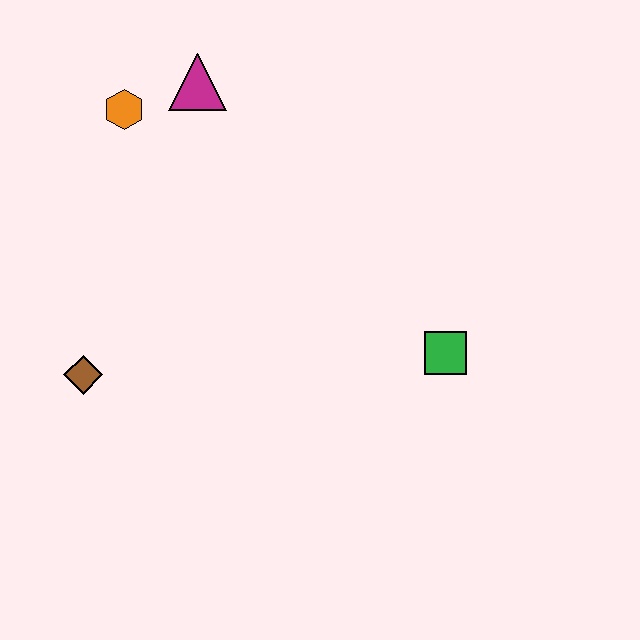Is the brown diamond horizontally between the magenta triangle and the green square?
No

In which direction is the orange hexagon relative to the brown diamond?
The orange hexagon is above the brown diamond.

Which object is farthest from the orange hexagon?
The green square is farthest from the orange hexagon.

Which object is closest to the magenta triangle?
The orange hexagon is closest to the magenta triangle.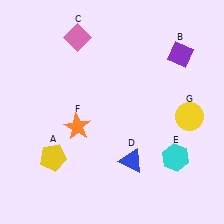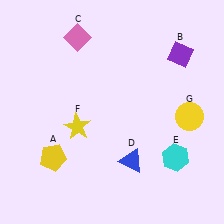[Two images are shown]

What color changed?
The star (F) changed from orange in Image 1 to yellow in Image 2.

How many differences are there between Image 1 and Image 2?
There is 1 difference between the two images.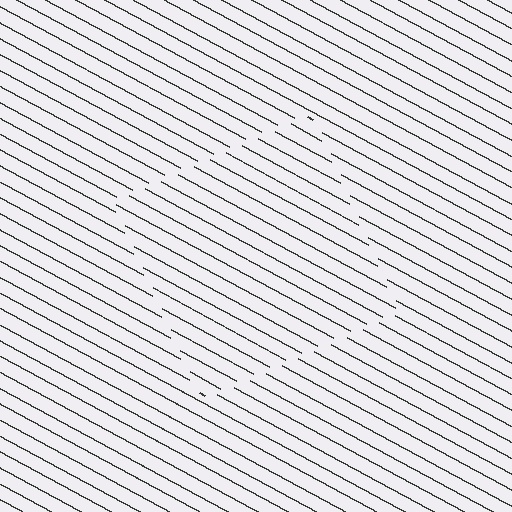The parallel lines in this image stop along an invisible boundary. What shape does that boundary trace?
An illusory square. The interior of the shape contains the same grating, shifted by half a period — the contour is defined by the phase discontinuity where line-ends from the inner and outer gratings abut.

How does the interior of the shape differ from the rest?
The interior of the shape contains the same grating, shifted by half a period — the contour is defined by the phase discontinuity where line-ends from the inner and outer gratings abut.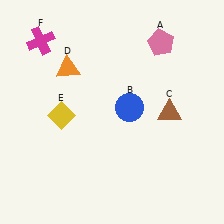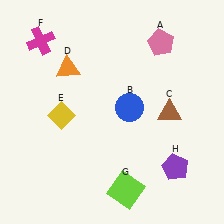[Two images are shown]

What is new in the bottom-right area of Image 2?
A purple pentagon (H) was added in the bottom-right area of Image 2.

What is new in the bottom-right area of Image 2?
A lime square (G) was added in the bottom-right area of Image 2.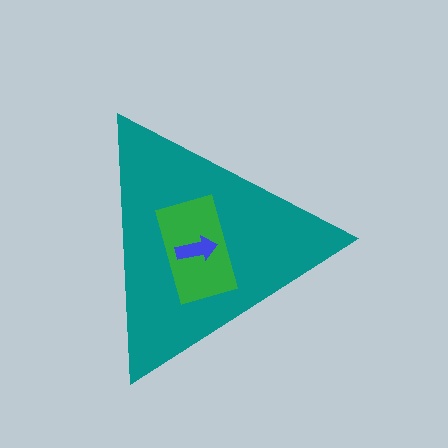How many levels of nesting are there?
3.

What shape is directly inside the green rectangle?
The blue arrow.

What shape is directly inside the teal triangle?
The green rectangle.